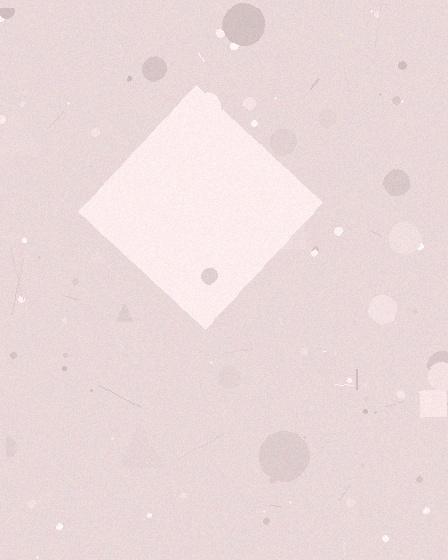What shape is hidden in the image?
A diamond is hidden in the image.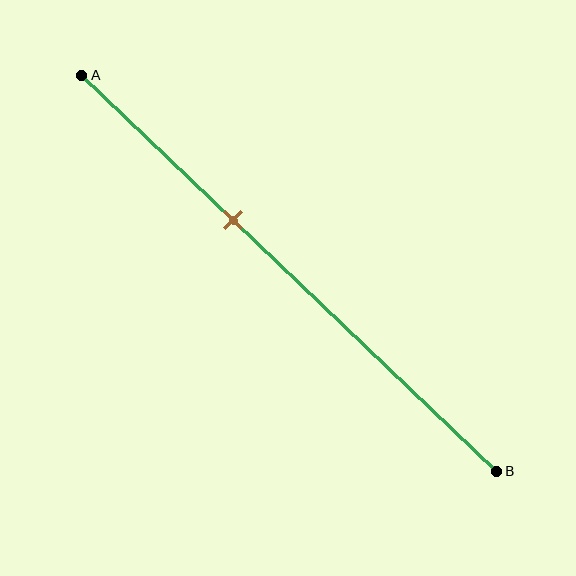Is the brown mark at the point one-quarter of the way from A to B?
No, the mark is at about 35% from A, not at the 25% one-quarter point.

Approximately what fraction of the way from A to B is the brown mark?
The brown mark is approximately 35% of the way from A to B.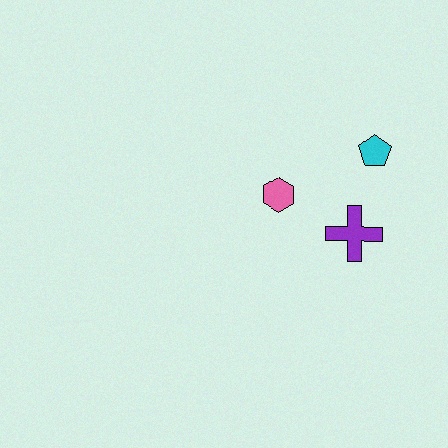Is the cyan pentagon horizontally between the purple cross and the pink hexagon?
No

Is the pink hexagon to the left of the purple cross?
Yes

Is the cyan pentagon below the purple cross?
No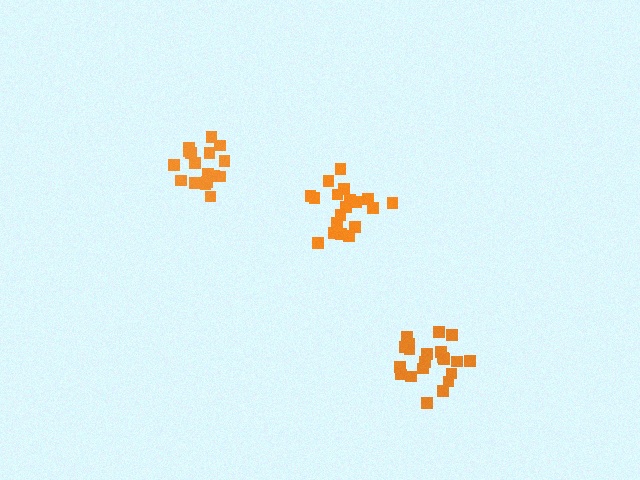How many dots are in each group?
Group 1: 19 dots, Group 2: 21 dots, Group 3: 17 dots (57 total).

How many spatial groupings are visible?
There are 3 spatial groupings.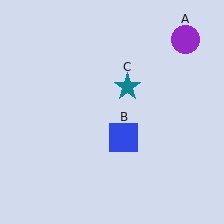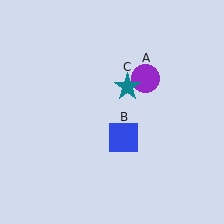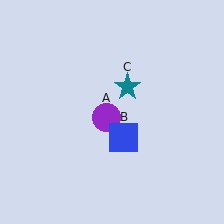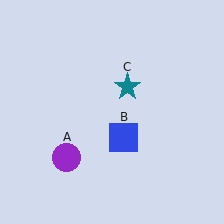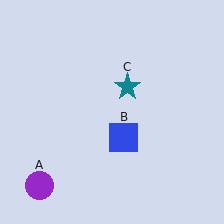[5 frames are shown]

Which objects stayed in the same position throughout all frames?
Blue square (object B) and teal star (object C) remained stationary.